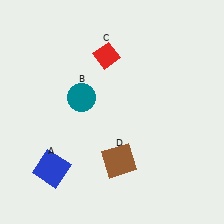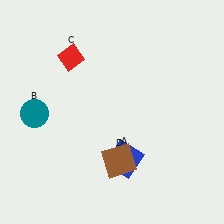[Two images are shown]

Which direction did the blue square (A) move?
The blue square (A) moved right.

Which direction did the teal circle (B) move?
The teal circle (B) moved left.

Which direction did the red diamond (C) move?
The red diamond (C) moved left.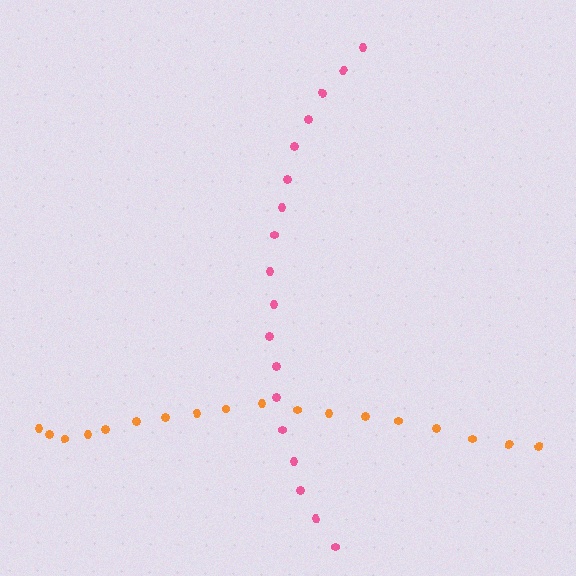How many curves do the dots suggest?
There are 2 distinct paths.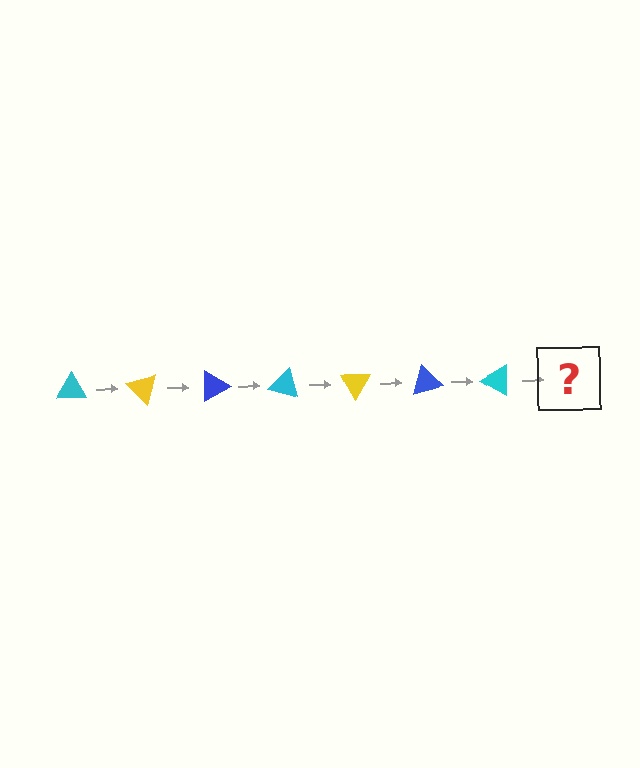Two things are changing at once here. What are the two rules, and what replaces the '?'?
The two rules are that it rotates 45 degrees each step and the color cycles through cyan, yellow, and blue. The '?' should be a yellow triangle, rotated 315 degrees from the start.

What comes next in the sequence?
The next element should be a yellow triangle, rotated 315 degrees from the start.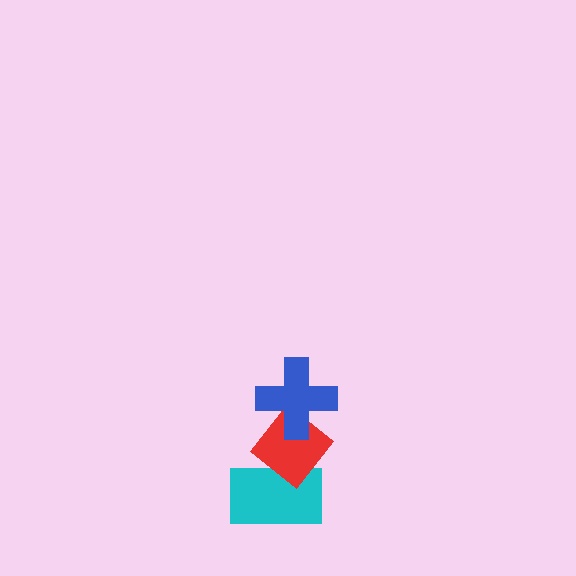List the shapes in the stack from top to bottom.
From top to bottom: the blue cross, the red diamond, the cyan rectangle.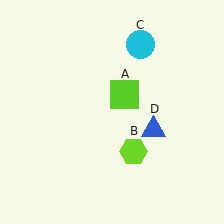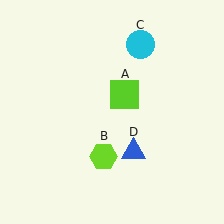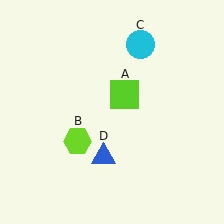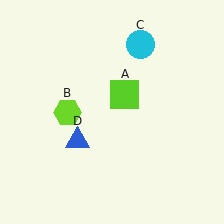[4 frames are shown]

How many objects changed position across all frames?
2 objects changed position: lime hexagon (object B), blue triangle (object D).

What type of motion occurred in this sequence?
The lime hexagon (object B), blue triangle (object D) rotated clockwise around the center of the scene.